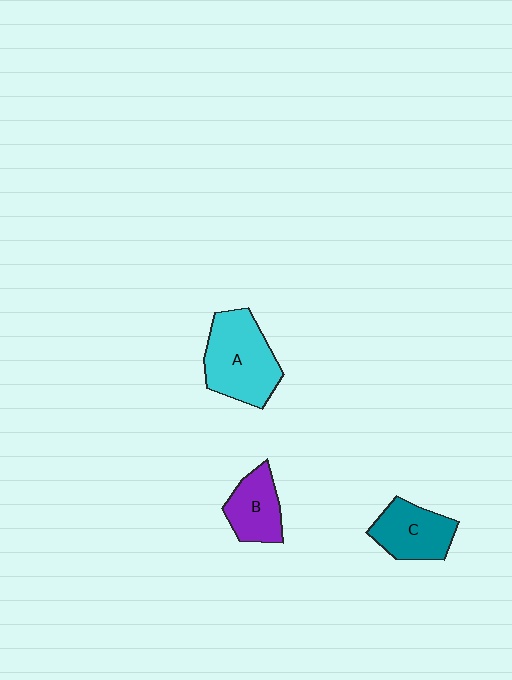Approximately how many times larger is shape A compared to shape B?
Approximately 1.6 times.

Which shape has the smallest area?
Shape B (purple).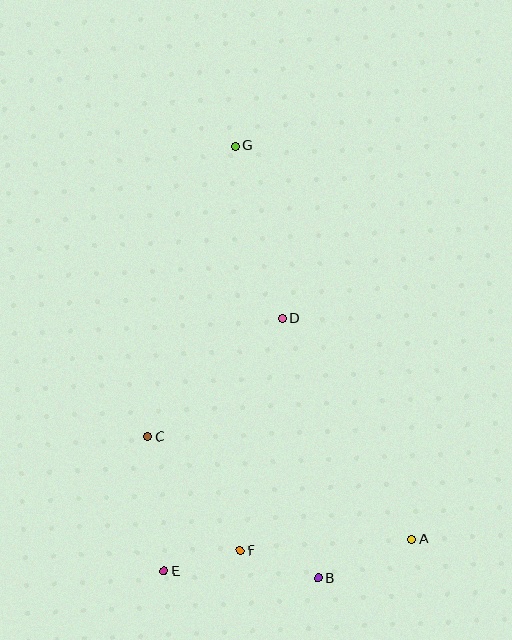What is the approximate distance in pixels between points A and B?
The distance between A and B is approximately 102 pixels.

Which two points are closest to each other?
Points E and F are closest to each other.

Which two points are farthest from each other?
Points B and G are farthest from each other.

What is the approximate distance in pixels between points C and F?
The distance between C and F is approximately 147 pixels.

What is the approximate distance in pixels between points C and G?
The distance between C and G is approximately 304 pixels.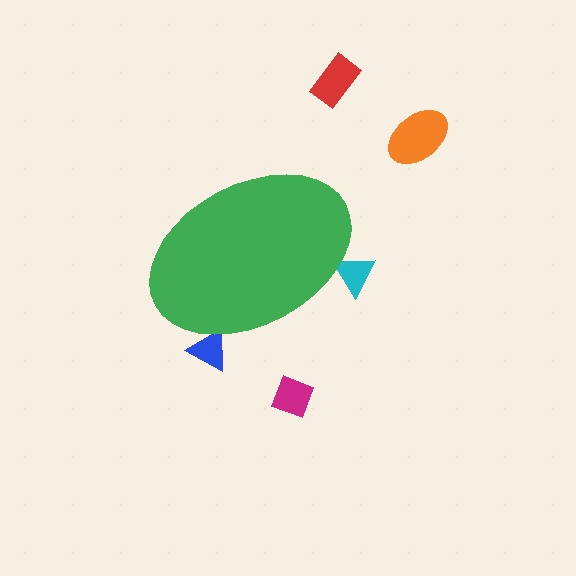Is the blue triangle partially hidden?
Yes, the blue triangle is partially hidden behind the green ellipse.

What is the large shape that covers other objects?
A green ellipse.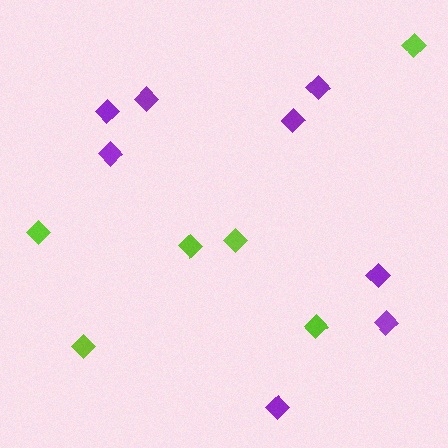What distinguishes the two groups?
There are 2 groups: one group of purple diamonds (8) and one group of lime diamonds (6).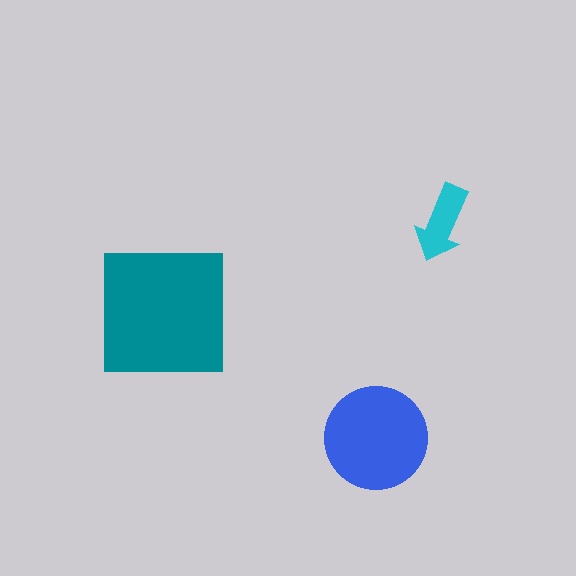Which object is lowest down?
The blue circle is bottommost.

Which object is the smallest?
The cyan arrow.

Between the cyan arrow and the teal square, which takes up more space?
The teal square.